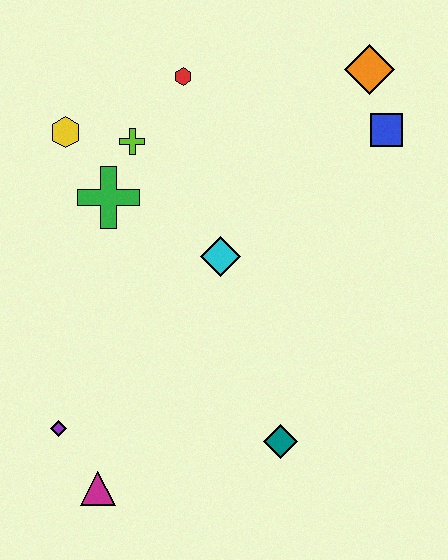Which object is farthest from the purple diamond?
The orange diamond is farthest from the purple diamond.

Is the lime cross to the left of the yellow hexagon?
No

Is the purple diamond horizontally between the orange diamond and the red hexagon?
No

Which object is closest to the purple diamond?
The magenta triangle is closest to the purple diamond.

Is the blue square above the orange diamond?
No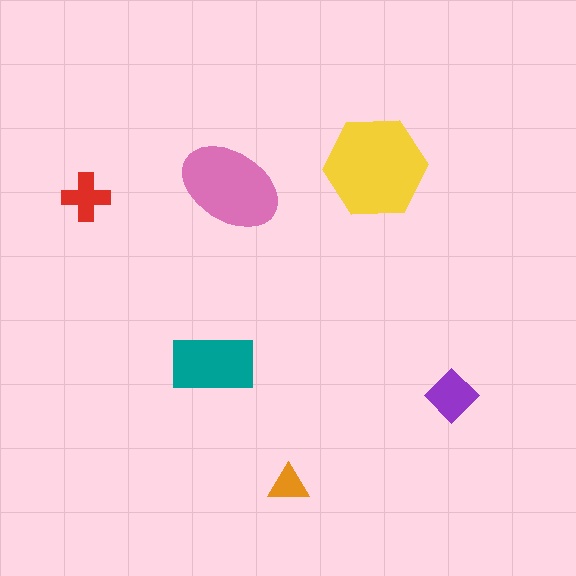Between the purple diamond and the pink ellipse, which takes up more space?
The pink ellipse.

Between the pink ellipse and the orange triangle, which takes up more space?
The pink ellipse.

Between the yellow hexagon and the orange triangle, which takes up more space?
The yellow hexagon.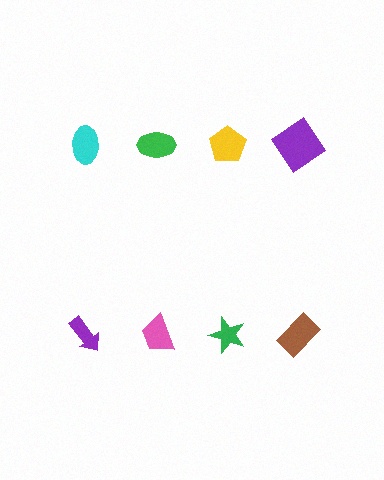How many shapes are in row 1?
4 shapes.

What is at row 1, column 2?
A green ellipse.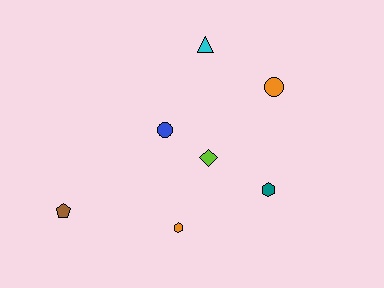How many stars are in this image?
There are no stars.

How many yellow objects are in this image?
There are no yellow objects.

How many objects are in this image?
There are 7 objects.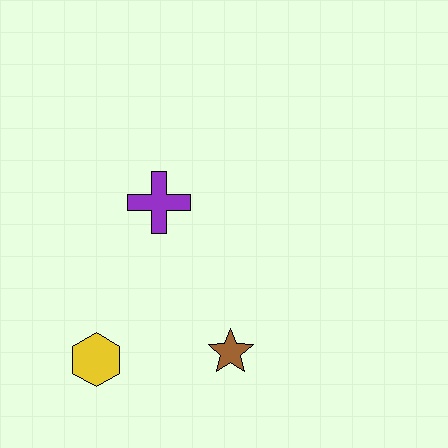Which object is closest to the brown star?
The yellow hexagon is closest to the brown star.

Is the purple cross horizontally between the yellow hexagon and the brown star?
Yes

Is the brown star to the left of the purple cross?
No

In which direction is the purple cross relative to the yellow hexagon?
The purple cross is above the yellow hexagon.